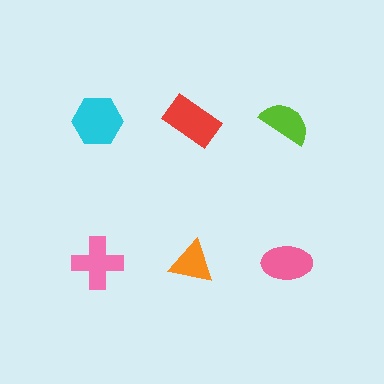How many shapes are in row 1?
3 shapes.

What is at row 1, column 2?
A red rectangle.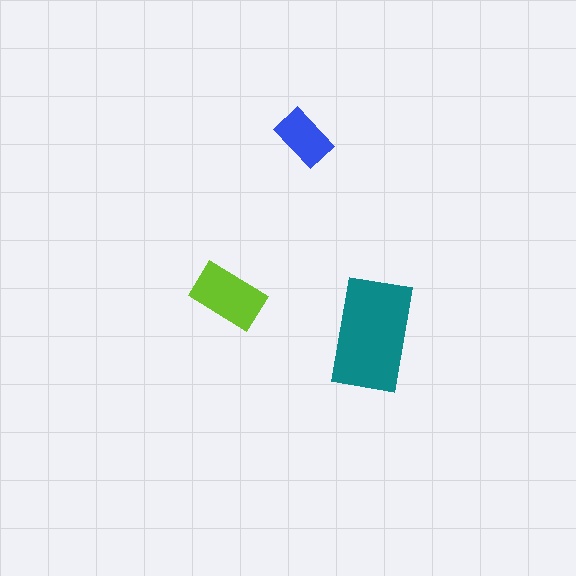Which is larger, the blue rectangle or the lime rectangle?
The lime one.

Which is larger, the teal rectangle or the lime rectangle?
The teal one.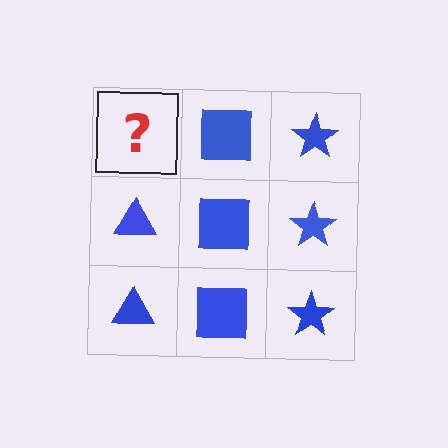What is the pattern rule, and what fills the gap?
The rule is that each column has a consistent shape. The gap should be filled with a blue triangle.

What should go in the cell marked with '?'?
The missing cell should contain a blue triangle.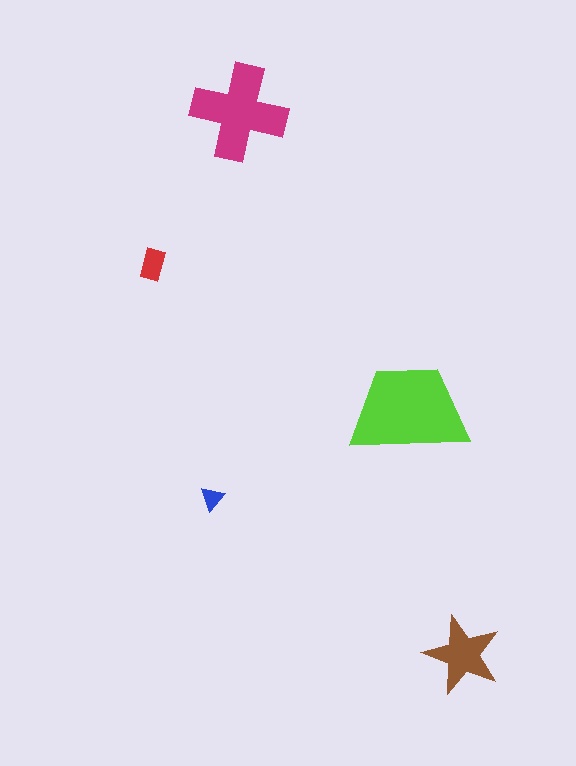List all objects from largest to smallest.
The lime trapezoid, the magenta cross, the brown star, the red rectangle, the blue triangle.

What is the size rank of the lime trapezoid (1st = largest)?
1st.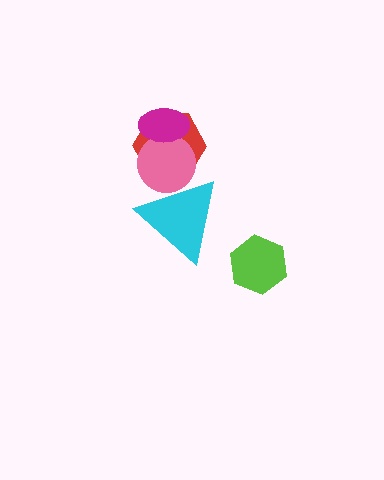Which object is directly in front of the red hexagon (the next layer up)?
The pink circle is directly in front of the red hexagon.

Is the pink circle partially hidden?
Yes, it is partially covered by another shape.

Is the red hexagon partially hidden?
Yes, it is partially covered by another shape.